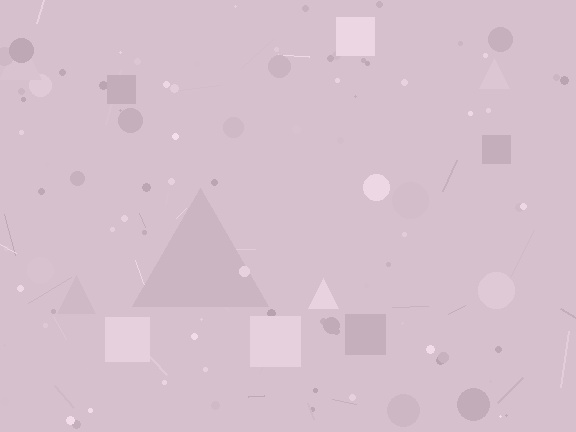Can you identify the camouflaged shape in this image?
The camouflaged shape is a triangle.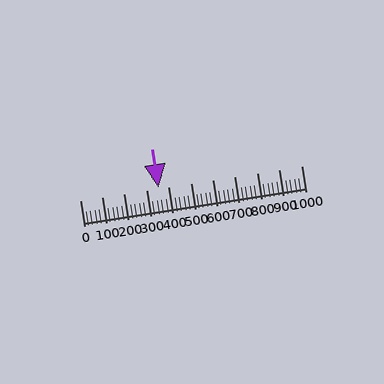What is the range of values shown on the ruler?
The ruler shows values from 0 to 1000.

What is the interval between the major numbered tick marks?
The major tick marks are spaced 100 units apart.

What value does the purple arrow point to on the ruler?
The purple arrow points to approximately 355.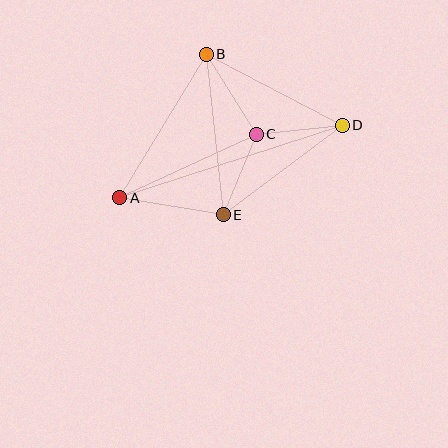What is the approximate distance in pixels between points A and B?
The distance between A and B is approximately 167 pixels.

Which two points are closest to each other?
Points C and E are closest to each other.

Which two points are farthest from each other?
Points A and D are farthest from each other.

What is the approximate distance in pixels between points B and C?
The distance between B and C is approximately 94 pixels.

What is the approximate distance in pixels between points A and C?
The distance between A and C is approximately 150 pixels.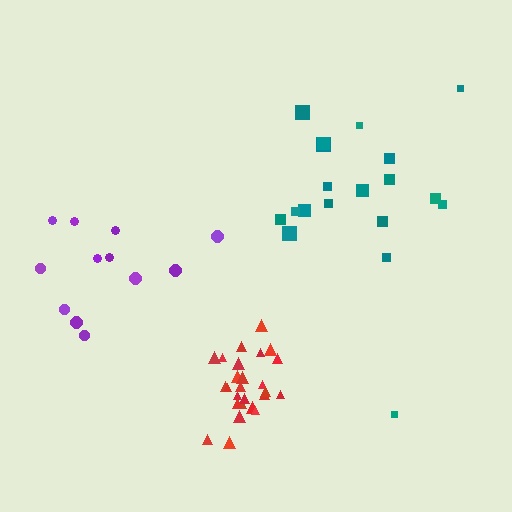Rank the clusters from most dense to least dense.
red, teal, purple.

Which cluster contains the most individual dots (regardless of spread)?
Red (26).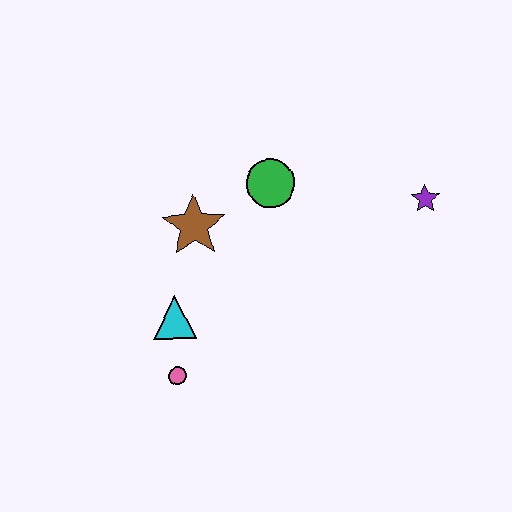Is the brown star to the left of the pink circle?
No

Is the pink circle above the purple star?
No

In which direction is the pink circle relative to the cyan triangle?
The pink circle is below the cyan triangle.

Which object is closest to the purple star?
The green circle is closest to the purple star.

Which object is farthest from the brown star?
The purple star is farthest from the brown star.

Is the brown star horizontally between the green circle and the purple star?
No